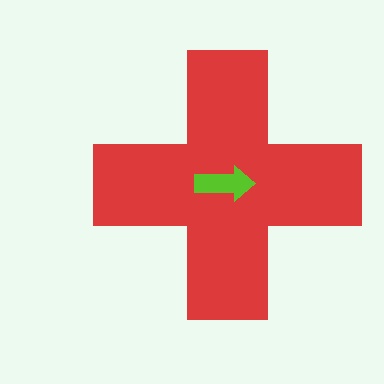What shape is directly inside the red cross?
The lime arrow.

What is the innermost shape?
The lime arrow.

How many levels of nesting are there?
2.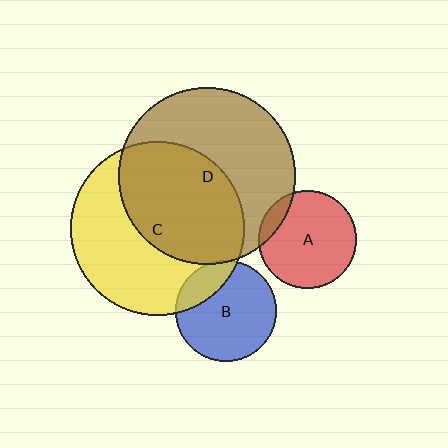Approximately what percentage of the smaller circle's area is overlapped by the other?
Approximately 50%.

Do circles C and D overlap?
Yes.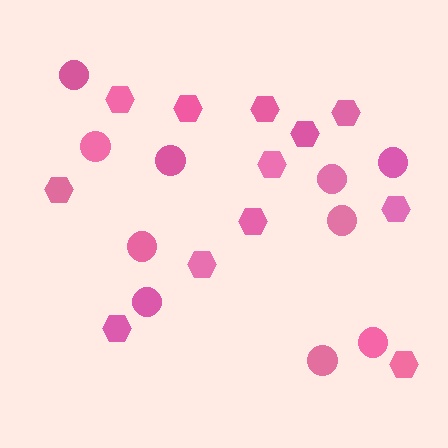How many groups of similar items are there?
There are 2 groups: one group of hexagons (12) and one group of circles (10).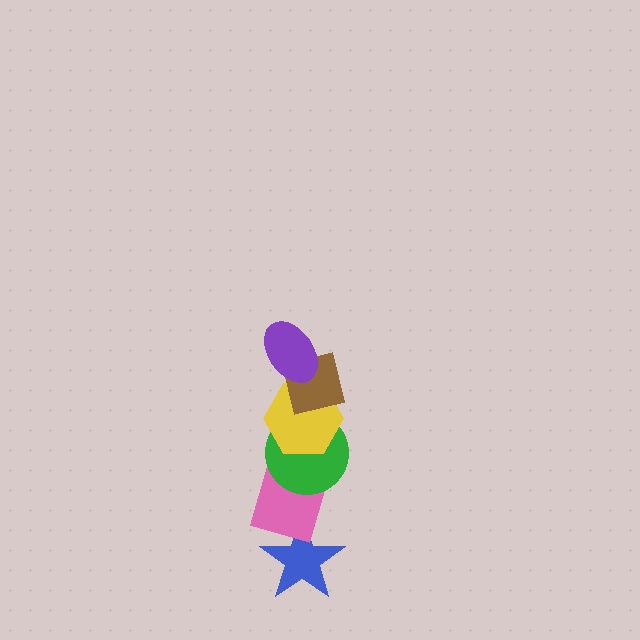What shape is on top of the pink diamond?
The green circle is on top of the pink diamond.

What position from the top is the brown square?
The brown square is 2nd from the top.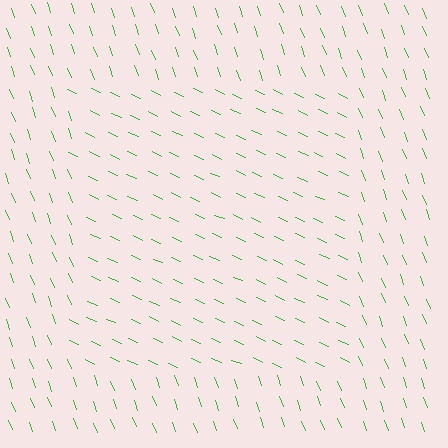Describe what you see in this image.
The image is filled with small green line segments. A rectangle region in the image has lines oriented differently from the surrounding lines, creating a visible texture boundary.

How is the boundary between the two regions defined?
The boundary is defined purely by a change in line orientation (approximately 45 degrees difference). All lines are the same color and thickness.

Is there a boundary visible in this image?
Yes, there is a texture boundary formed by a change in line orientation.